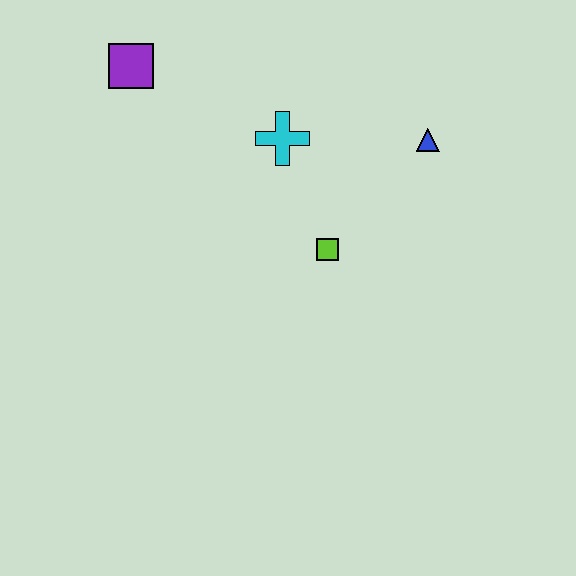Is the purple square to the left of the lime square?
Yes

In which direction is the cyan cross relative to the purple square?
The cyan cross is to the right of the purple square.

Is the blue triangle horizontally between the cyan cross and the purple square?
No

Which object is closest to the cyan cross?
The lime square is closest to the cyan cross.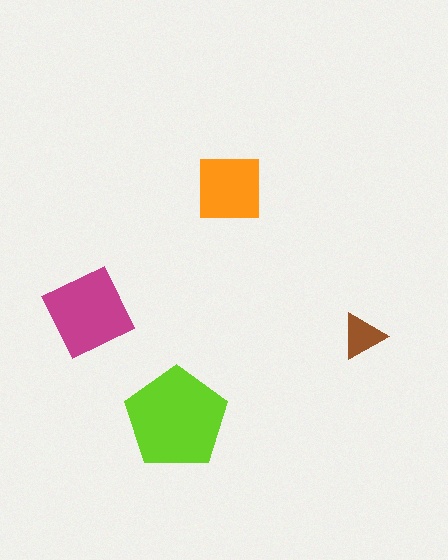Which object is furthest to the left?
The magenta diamond is leftmost.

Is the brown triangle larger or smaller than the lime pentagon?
Smaller.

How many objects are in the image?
There are 4 objects in the image.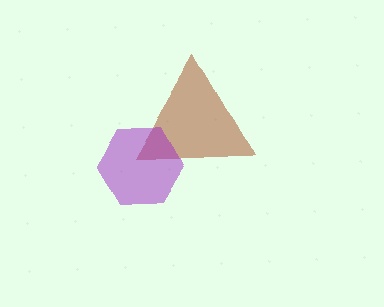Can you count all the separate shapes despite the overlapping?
Yes, there are 2 separate shapes.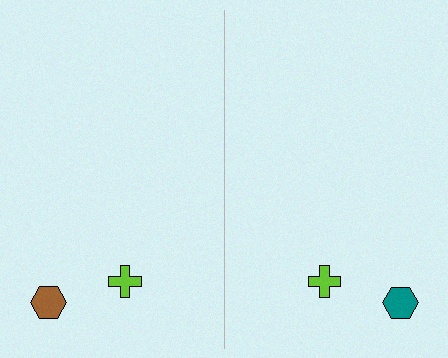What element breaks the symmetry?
The teal hexagon on the right side breaks the symmetry — its mirror counterpart is brown.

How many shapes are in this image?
There are 4 shapes in this image.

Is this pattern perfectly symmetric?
No, the pattern is not perfectly symmetric. The teal hexagon on the right side breaks the symmetry — its mirror counterpart is brown.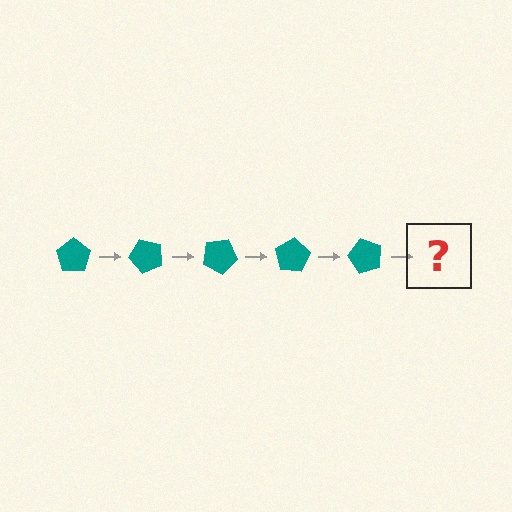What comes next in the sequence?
The next element should be a teal pentagon rotated 250 degrees.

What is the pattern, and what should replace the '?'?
The pattern is that the pentagon rotates 50 degrees each step. The '?' should be a teal pentagon rotated 250 degrees.